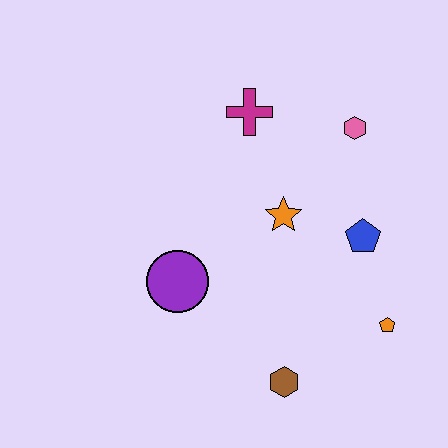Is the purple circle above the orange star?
No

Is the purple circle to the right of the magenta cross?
No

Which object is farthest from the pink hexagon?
The brown hexagon is farthest from the pink hexagon.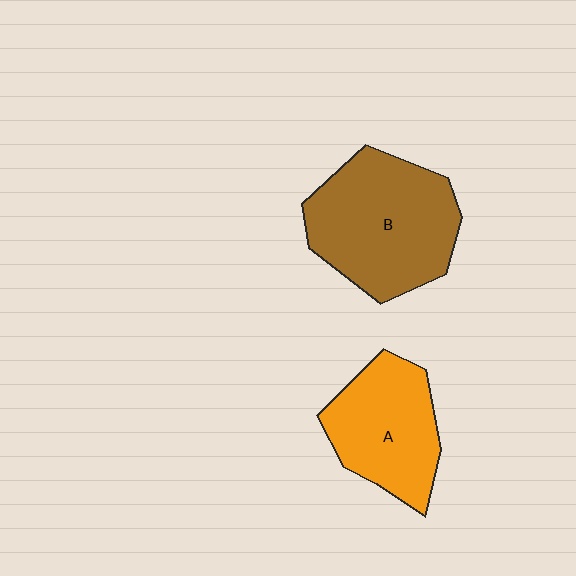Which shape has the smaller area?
Shape A (orange).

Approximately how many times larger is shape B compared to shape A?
Approximately 1.4 times.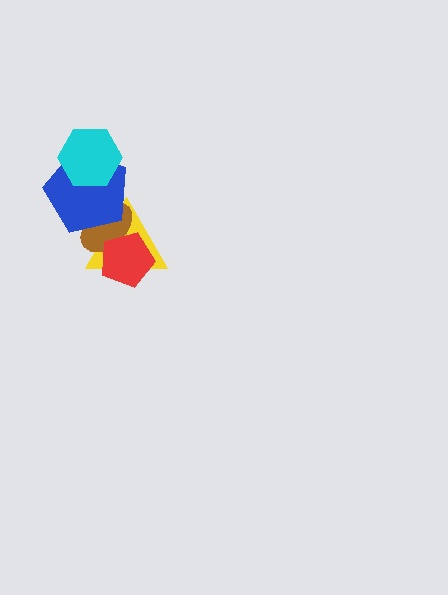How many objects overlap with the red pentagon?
2 objects overlap with the red pentagon.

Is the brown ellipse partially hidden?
Yes, it is partially covered by another shape.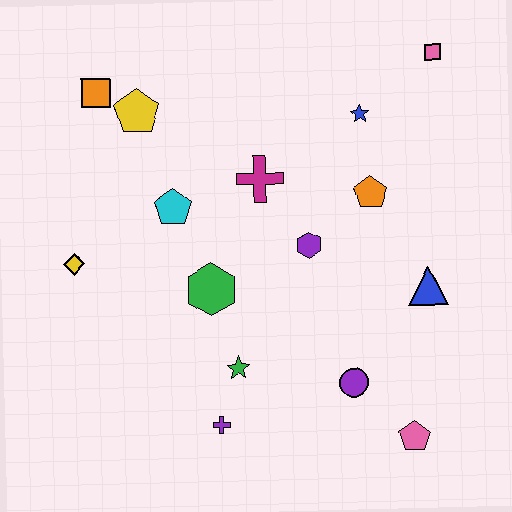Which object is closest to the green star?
The purple cross is closest to the green star.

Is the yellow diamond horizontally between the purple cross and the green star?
No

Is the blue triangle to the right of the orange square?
Yes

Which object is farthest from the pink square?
The purple cross is farthest from the pink square.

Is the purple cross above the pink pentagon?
Yes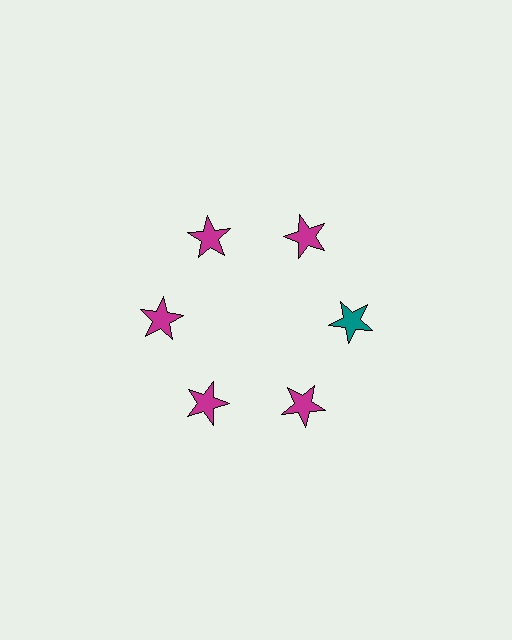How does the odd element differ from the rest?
It has a different color: teal instead of magenta.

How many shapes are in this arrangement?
There are 6 shapes arranged in a ring pattern.